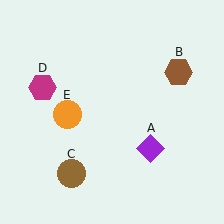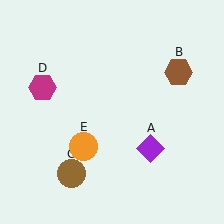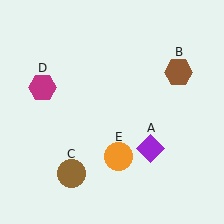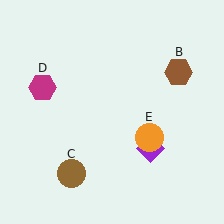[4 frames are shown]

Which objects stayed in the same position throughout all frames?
Purple diamond (object A) and brown hexagon (object B) and brown circle (object C) and magenta hexagon (object D) remained stationary.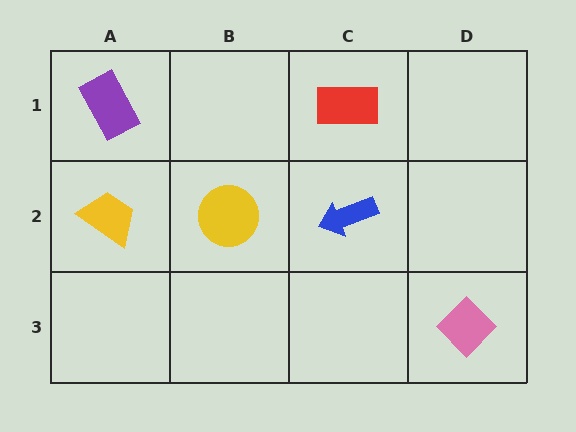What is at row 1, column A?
A purple rectangle.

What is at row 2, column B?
A yellow circle.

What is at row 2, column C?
A blue arrow.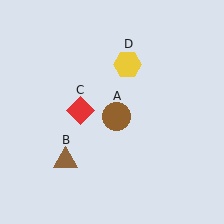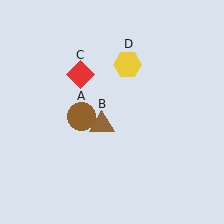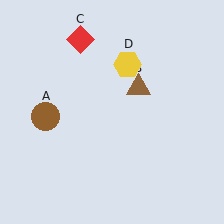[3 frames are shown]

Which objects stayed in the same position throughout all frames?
Yellow hexagon (object D) remained stationary.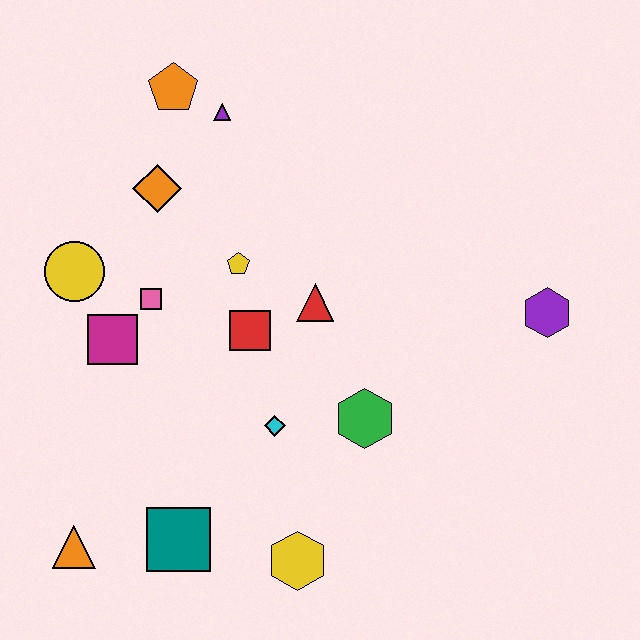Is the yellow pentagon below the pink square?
No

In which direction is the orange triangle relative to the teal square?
The orange triangle is to the left of the teal square.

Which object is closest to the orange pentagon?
The purple triangle is closest to the orange pentagon.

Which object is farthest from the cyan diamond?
The orange pentagon is farthest from the cyan diamond.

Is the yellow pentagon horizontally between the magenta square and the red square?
Yes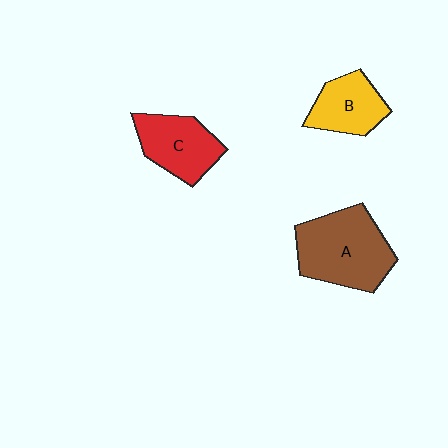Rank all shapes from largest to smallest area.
From largest to smallest: A (brown), C (red), B (yellow).